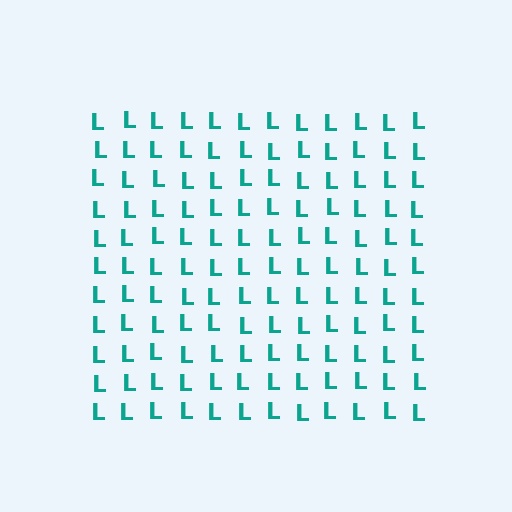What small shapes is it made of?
It is made of small letter L's.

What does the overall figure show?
The overall figure shows a square.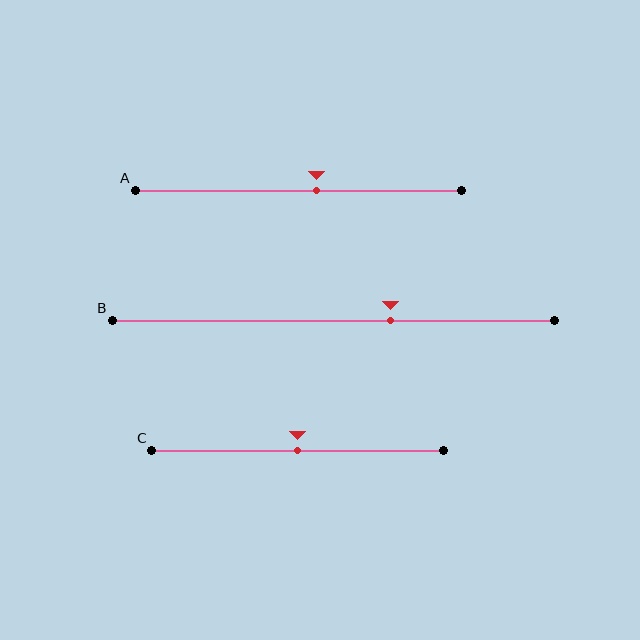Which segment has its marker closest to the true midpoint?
Segment C has its marker closest to the true midpoint.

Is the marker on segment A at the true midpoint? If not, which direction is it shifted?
No, the marker on segment A is shifted to the right by about 6% of the segment length.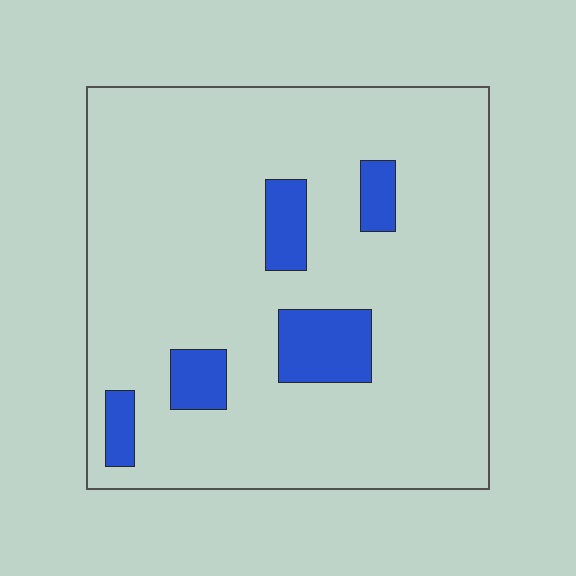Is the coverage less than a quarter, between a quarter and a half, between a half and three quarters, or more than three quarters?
Less than a quarter.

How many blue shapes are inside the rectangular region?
5.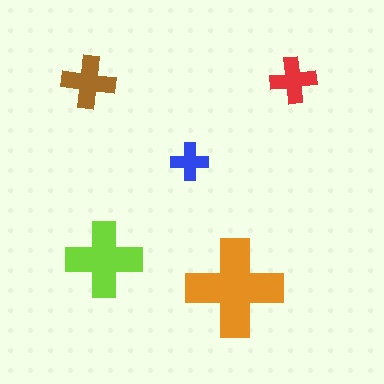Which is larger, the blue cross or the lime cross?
The lime one.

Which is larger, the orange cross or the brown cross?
The orange one.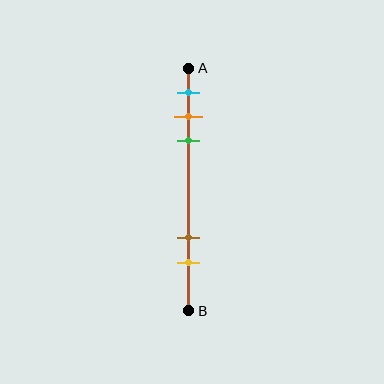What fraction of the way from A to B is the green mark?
The green mark is approximately 30% (0.3) of the way from A to B.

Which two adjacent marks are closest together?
The orange and green marks are the closest adjacent pair.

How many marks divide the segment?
There are 5 marks dividing the segment.